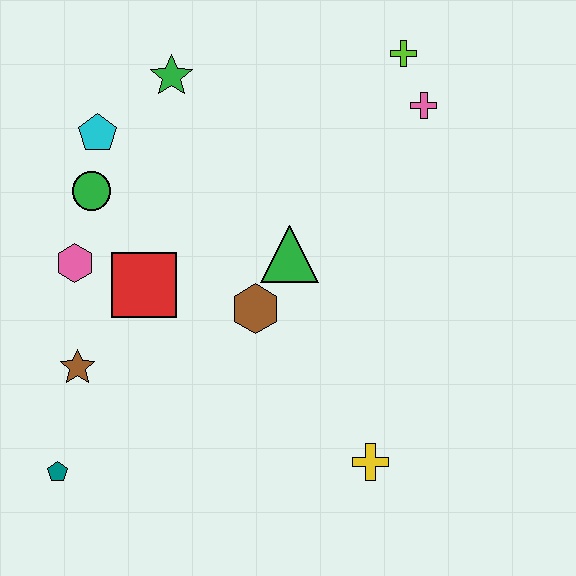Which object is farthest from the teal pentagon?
The lime cross is farthest from the teal pentagon.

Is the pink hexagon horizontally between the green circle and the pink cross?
No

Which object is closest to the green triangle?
The brown hexagon is closest to the green triangle.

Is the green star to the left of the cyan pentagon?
No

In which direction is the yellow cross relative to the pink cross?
The yellow cross is below the pink cross.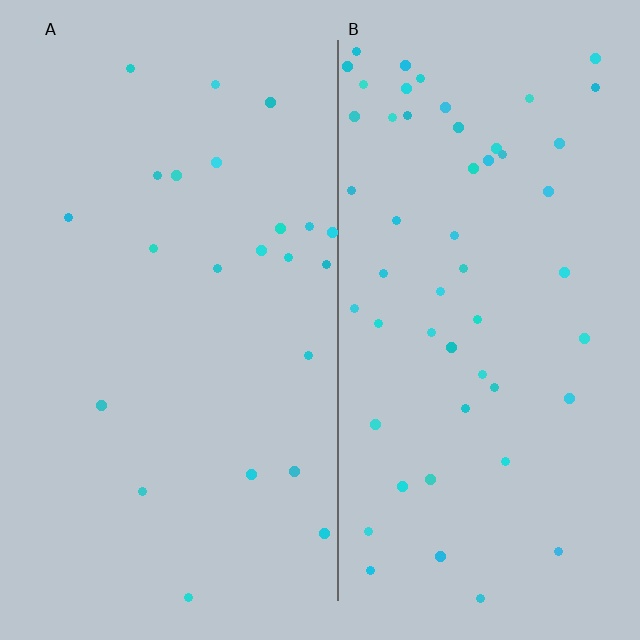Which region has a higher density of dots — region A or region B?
B (the right).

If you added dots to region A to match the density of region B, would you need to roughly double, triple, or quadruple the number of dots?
Approximately double.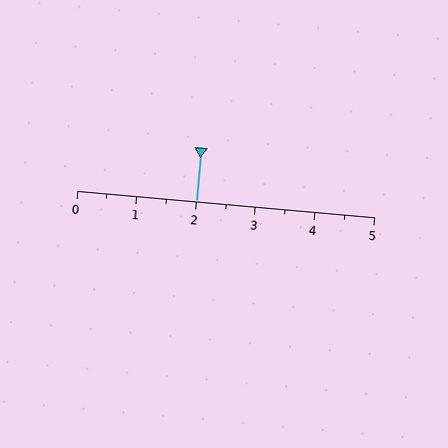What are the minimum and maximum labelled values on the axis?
The axis runs from 0 to 5.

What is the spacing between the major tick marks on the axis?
The major ticks are spaced 1 apart.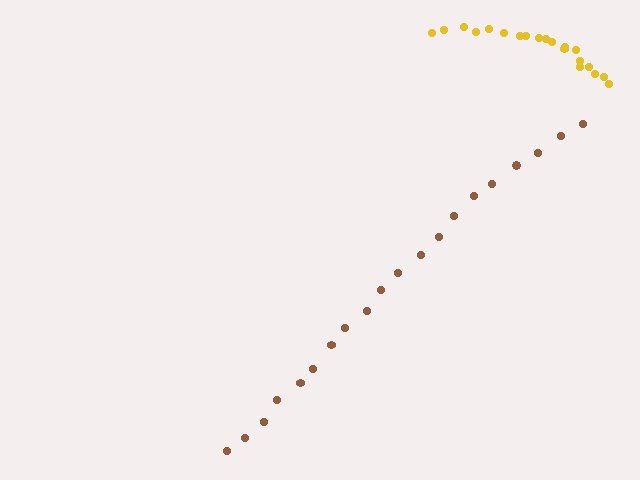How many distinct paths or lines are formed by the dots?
There are 2 distinct paths.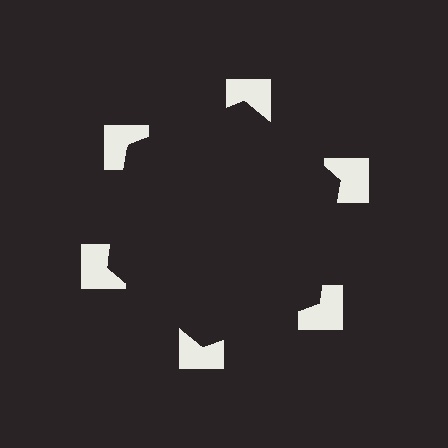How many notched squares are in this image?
There are 6 — one at each vertex of the illusory hexagon.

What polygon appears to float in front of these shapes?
An illusory hexagon — its edges are inferred from the aligned wedge cuts in the notched squares, not physically drawn.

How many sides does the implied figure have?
6 sides.